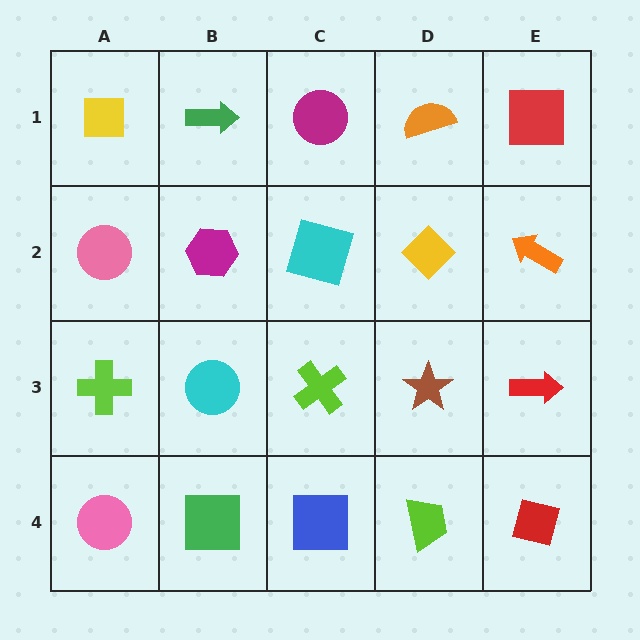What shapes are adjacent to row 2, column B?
A green arrow (row 1, column B), a cyan circle (row 3, column B), a pink circle (row 2, column A), a cyan square (row 2, column C).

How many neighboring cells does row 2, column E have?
3.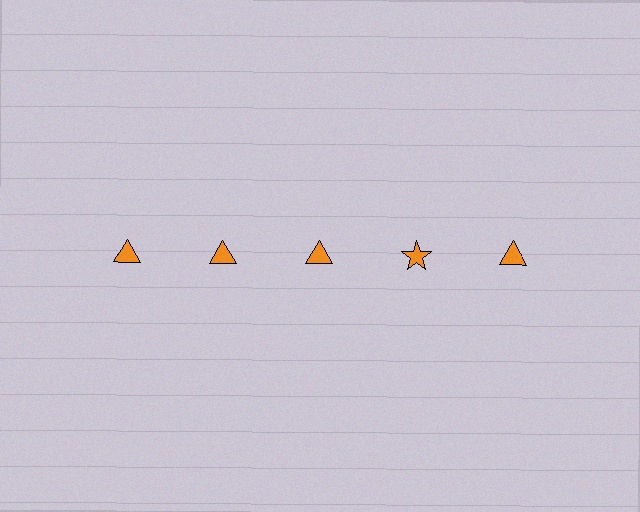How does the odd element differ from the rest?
It has a different shape: star instead of triangle.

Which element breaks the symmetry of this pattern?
The orange star in the top row, second from right column breaks the symmetry. All other shapes are orange triangles.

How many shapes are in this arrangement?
There are 5 shapes arranged in a grid pattern.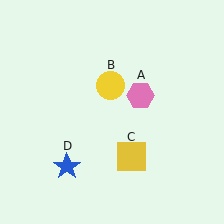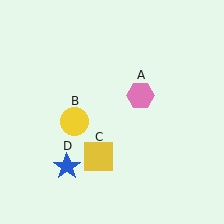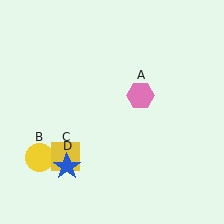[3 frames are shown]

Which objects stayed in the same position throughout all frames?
Pink hexagon (object A) and blue star (object D) remained stationary.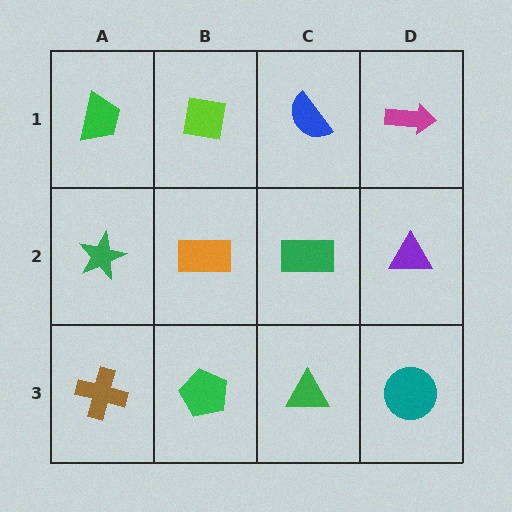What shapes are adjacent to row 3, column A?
A green star (row 2, column A), a green pentagon (row 3, column B).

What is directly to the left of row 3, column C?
A green pentagon.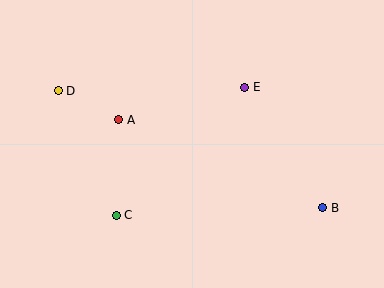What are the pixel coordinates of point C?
Point C is at (116, 215).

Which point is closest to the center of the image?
Point A at (119, 120) is closest to the center.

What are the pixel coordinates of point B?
Point B is at (323, 208).